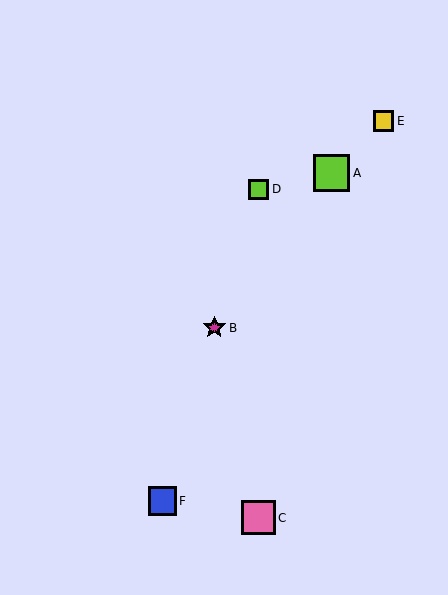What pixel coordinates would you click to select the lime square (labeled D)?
Click at (258, 189) to select the lime square D.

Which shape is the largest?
The lime square (labeled A) is the largest.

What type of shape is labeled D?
Shape D is a lime square.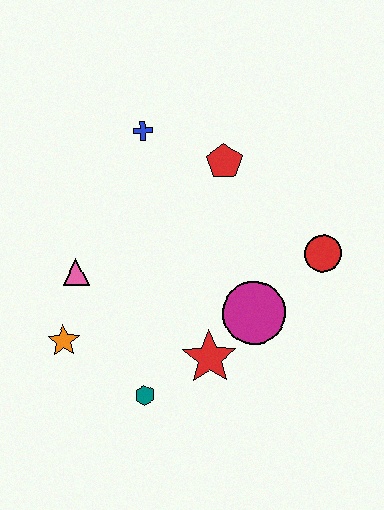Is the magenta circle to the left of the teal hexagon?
No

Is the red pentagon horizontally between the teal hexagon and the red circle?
Yes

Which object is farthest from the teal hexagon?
The blue cross is farthest from the teal hexagon.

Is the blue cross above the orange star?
Yes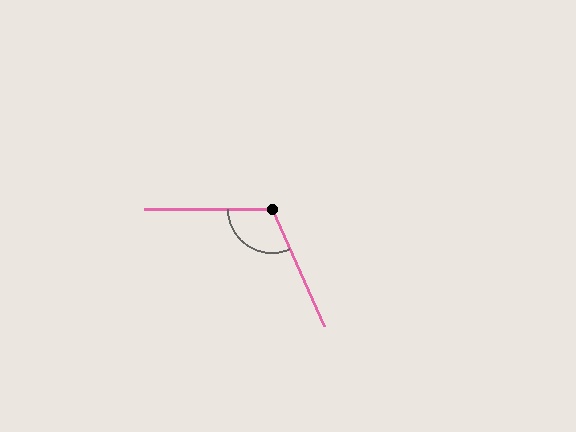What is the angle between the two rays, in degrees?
Approximately 114 degrees.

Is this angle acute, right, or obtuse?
It is obtuse.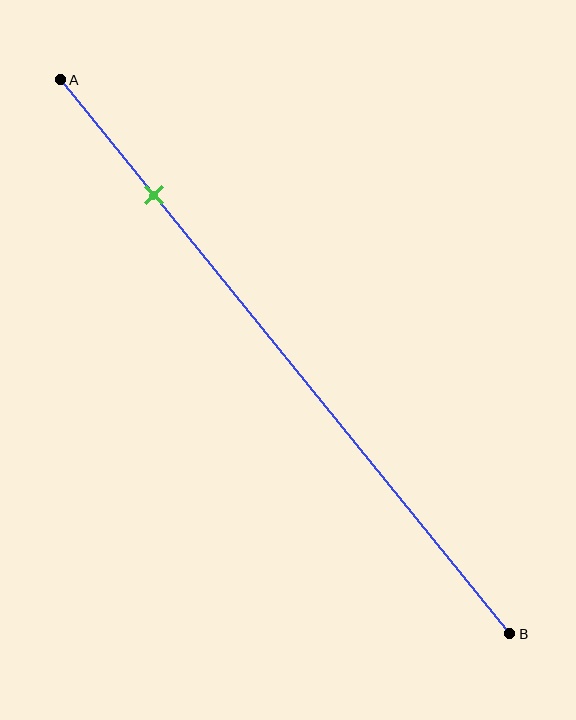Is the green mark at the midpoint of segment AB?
No, the mark is at about 20% from A, not at the 50% midpoint.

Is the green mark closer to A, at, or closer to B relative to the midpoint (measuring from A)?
The green mark is closer to point A than the midpoint of segment AB.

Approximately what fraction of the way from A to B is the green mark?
The green mark is approximately 20% of the way from A to B.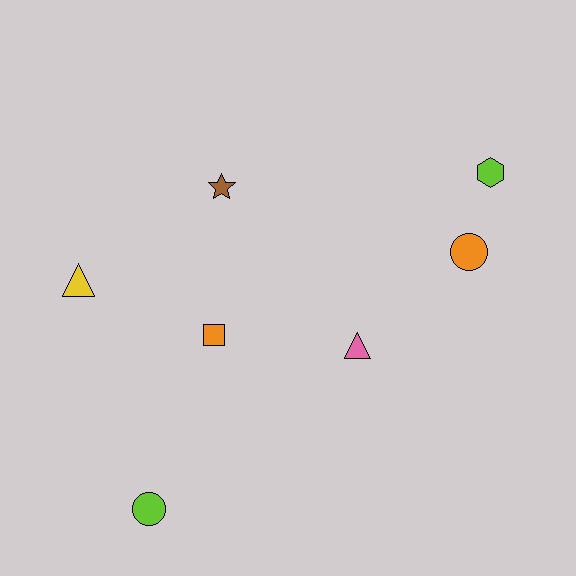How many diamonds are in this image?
There are no diamonds.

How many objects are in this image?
There are 7 objects.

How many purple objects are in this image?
There are no purple objects.